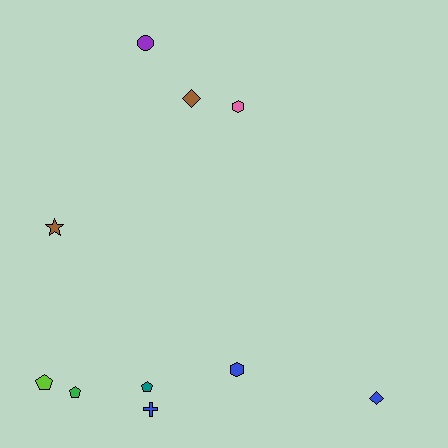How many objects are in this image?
There are 10 objects.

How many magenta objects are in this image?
There are no magenta objects.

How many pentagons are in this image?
There are 3 pentagons.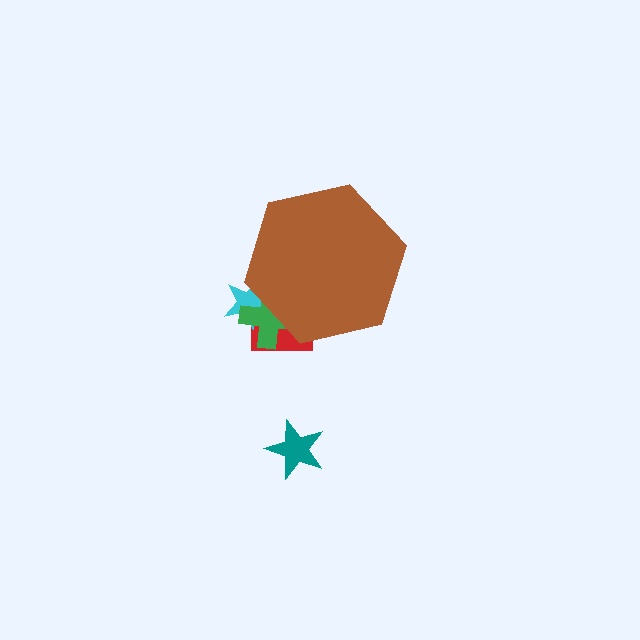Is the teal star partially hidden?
No, the teal star is fully visible.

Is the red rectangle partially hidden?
Yes, the red rectangle is partially hidden behind the brown hexagon.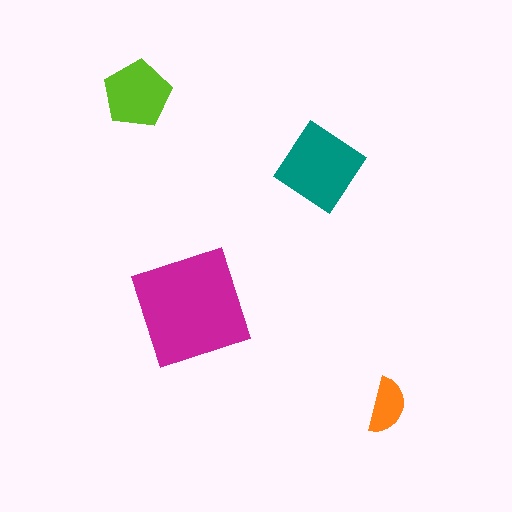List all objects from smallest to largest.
The orange semicircle, the lime pentagon, the teal diamond, the magenta square.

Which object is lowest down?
The orange semicircle is bottommost.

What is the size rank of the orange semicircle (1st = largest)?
4th.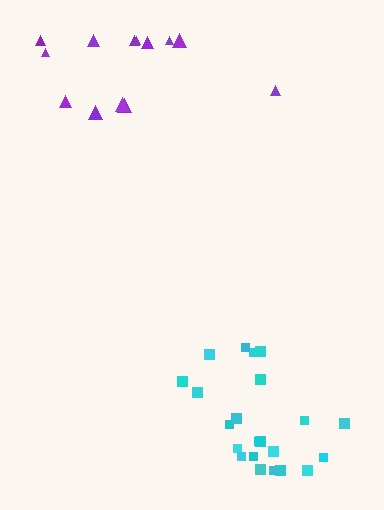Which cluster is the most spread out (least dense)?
Purple.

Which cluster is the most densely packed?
Cyan.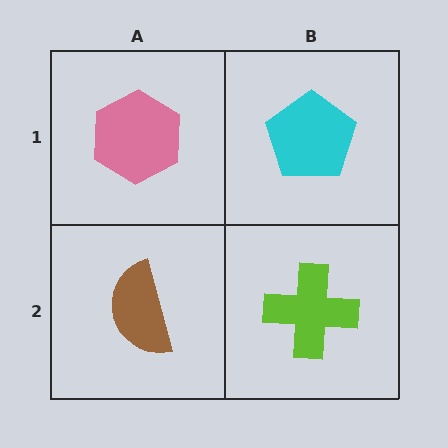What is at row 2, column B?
A lime cross.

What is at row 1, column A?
A pink hexagon.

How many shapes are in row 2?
2 shapes.